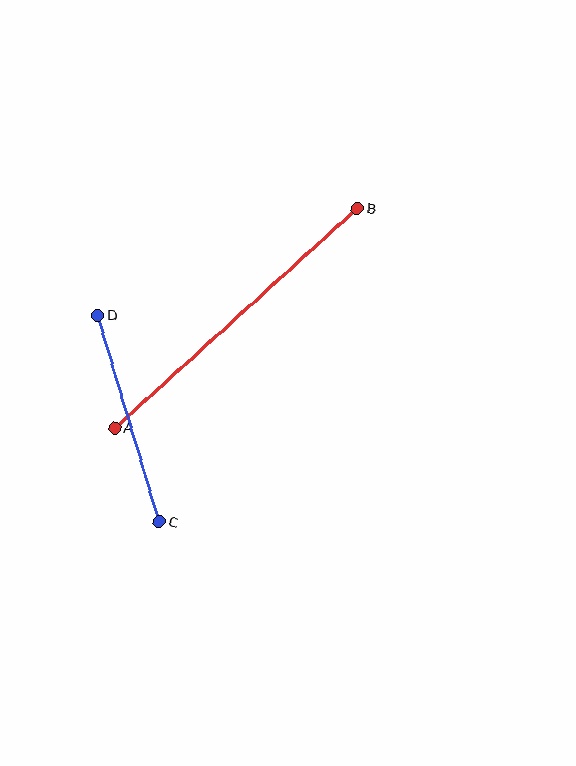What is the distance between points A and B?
The distance is approximately 327 pixels.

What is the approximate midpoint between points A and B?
The midpoint is at approximately (236, 318) pixels.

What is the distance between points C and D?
The distance is approximately 215 pixels.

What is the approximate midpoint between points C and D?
The midpoint is at approximately (128, 418) pixels.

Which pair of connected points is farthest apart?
Points A and B are farthest apart.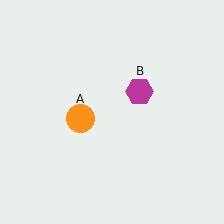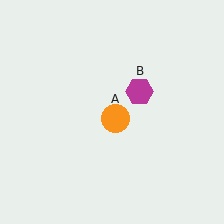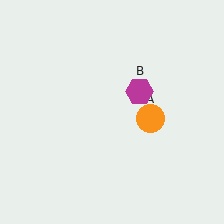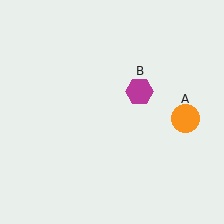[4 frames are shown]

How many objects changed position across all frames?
1 object changed position: orange circle (object A).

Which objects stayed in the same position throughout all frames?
Magenta hexagon (object B) remained stationary.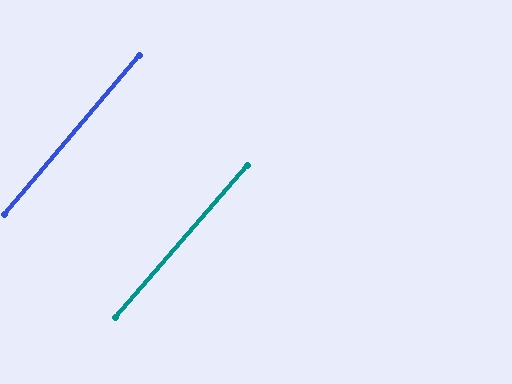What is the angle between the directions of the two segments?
Approximately 1 degree.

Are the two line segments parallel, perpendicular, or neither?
Parallel — their directions differ by only 0.7°.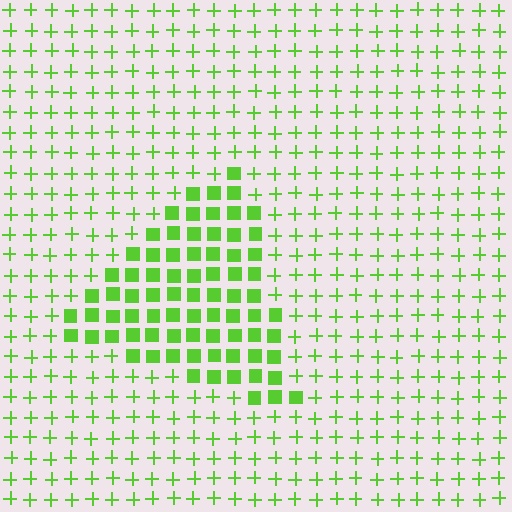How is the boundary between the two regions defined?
The boundary is defined by a change in element shape: squares inside vs. plus signs outside. All elements share the same color and spacing.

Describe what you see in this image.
The image is filled with small lime elements arranged in a uniform grid. A triangle-shaped region contains squares, while the surrounding area contains plus signs. The boundary is defined purely by the change in element shape.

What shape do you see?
I see a triangle.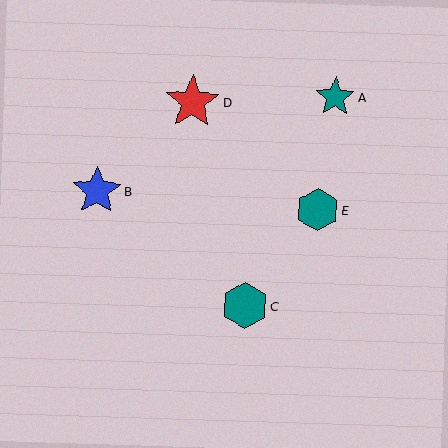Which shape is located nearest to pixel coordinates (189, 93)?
The red star (labeled D) at (193, 102) is nearest to that location.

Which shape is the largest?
The red star (labeled D) is the largest.